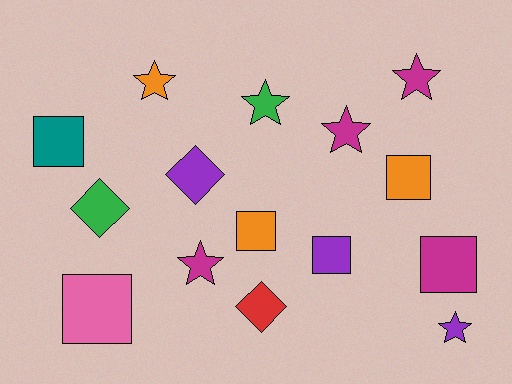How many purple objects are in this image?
There are 3 purple objects.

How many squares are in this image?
There are 6 squares.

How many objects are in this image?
There are 15 objects.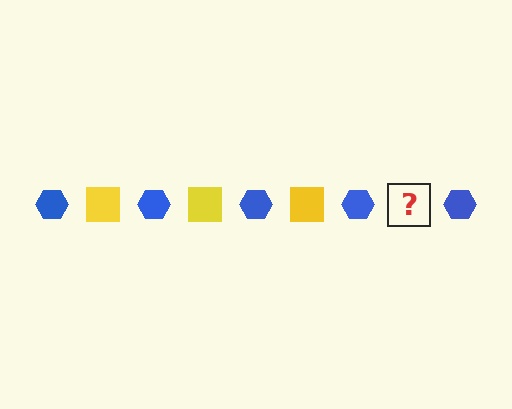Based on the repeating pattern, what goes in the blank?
The blank should be a yellow square.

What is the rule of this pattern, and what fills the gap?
The rule is that the pattern alternates between blue hexagon and yellow square. The gap should be filled with a yellow square.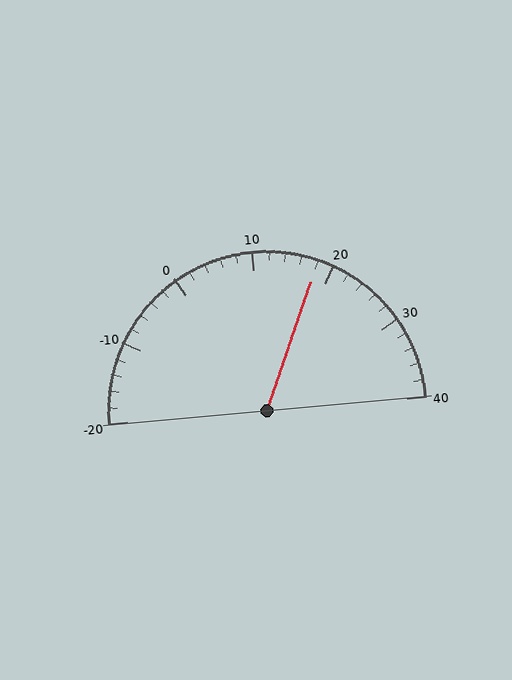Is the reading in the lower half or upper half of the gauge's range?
The reading is in the upper half of the range (-20 to 40).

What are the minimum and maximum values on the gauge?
The gauge ranges from -20 to 40.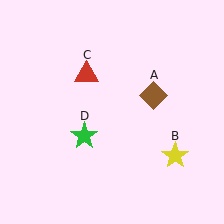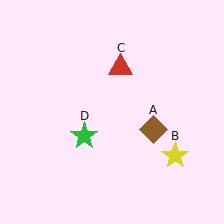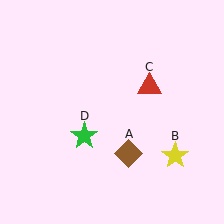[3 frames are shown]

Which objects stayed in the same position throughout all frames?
Yellow star (object B) and green star (object D) remained stationary.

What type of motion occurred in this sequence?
The brown diamond (object A), red triangle (object C) rotated clockwise around the center of the scene.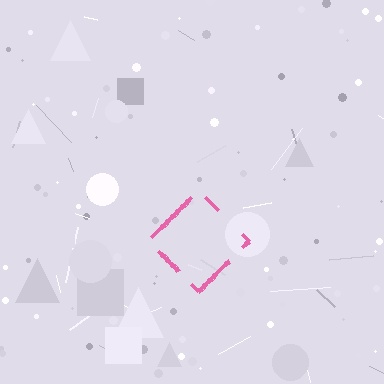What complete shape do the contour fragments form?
The contour fragments form a diamond.